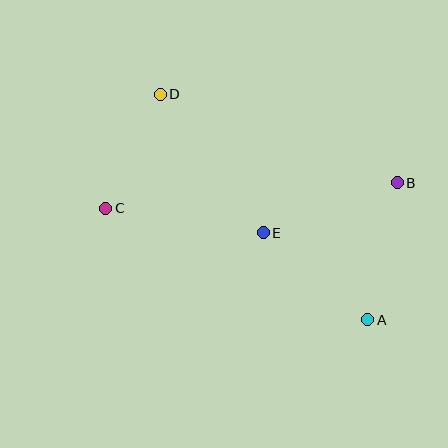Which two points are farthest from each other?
Points A and D are farthest from each other.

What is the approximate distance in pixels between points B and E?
The distance between B and E is approximately 143 pixels.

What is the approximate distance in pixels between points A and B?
The distance between A and B is approximately 140 pixels.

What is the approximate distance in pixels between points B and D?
The distance between B and D is approximately 253 pixels.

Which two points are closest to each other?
Points C and D are closest to each other.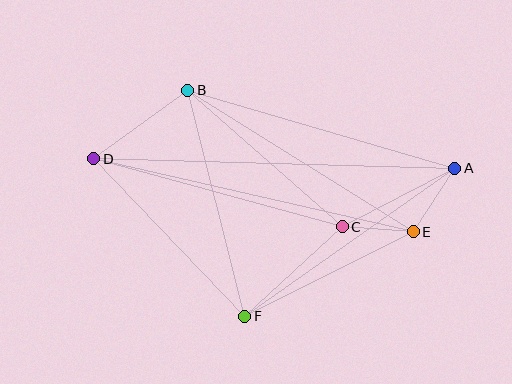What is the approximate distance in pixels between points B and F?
The distance between B and F is approximately 233 pixels.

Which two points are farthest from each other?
Points A and D are farthest from each other.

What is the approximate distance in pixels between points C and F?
The distance between C and F is approximately 133 pixels.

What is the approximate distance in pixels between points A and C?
The distance between A and C is approximately 127 pixels.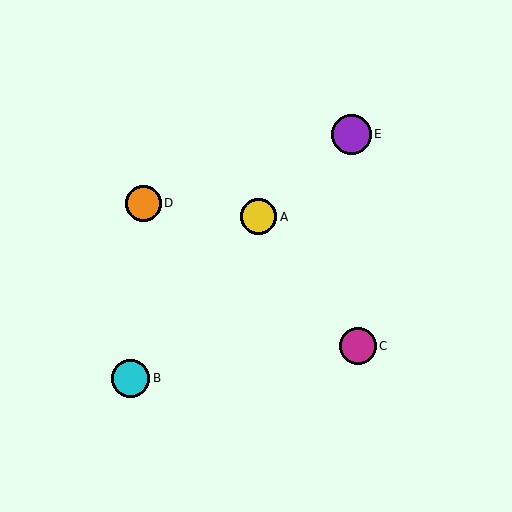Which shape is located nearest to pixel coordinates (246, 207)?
The yellow circle (labeled A) at (259, 217) is nearest to that location.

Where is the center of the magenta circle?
The center of the magenta circle is at (358, 346).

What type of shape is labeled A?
Shape A is a yellow circle.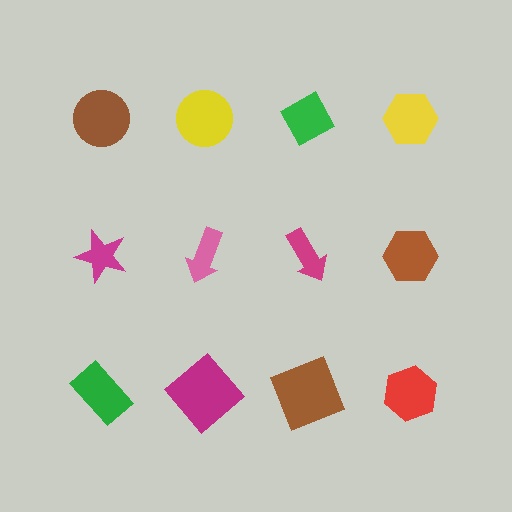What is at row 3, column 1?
A green rectangle.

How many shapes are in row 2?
4 shapes.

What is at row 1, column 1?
A brown circle.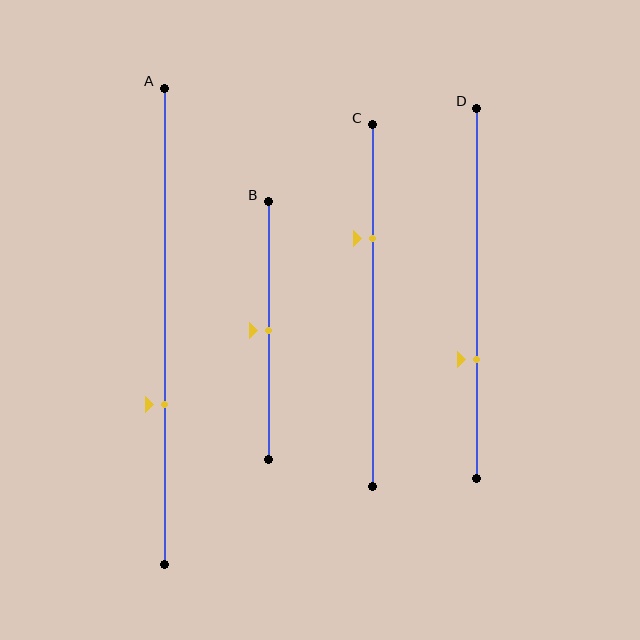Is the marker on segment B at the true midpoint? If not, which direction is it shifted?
Yes, the marker on segment B is at the true midpoint.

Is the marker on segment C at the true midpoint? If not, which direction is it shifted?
No, the marker on segment C is shifted upward by about 19% of the segment length.